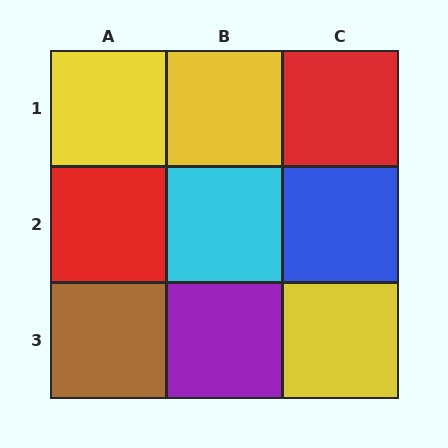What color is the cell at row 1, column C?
Red.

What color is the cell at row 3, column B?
Purple.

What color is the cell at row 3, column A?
Brown.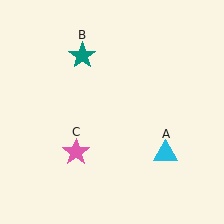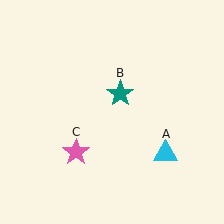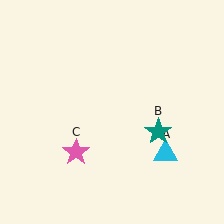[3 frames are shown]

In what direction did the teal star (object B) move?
The teal star (object B) moved down and to the right.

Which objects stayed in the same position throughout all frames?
Cyan triangle (object A) and pink star (object C) remained stationary.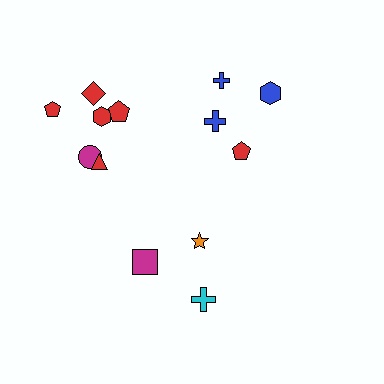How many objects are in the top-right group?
There are 4 objects.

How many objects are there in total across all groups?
There are 13 objects.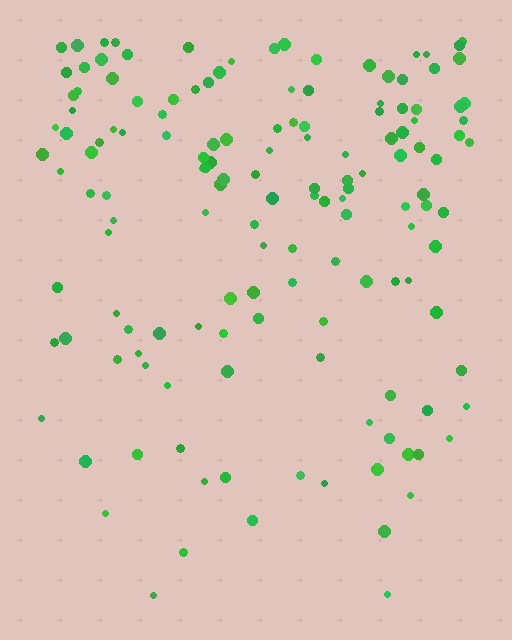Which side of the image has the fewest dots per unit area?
The bottom.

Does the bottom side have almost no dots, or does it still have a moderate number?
Still a moderate number, just noticeably fewer than the top.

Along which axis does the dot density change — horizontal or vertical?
Vertical.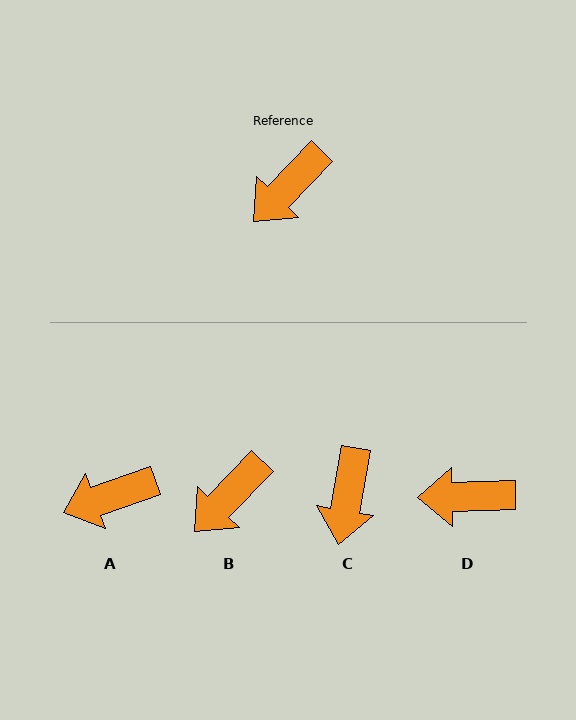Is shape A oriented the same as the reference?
No, it is off by about 27 degrees.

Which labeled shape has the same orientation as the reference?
B.